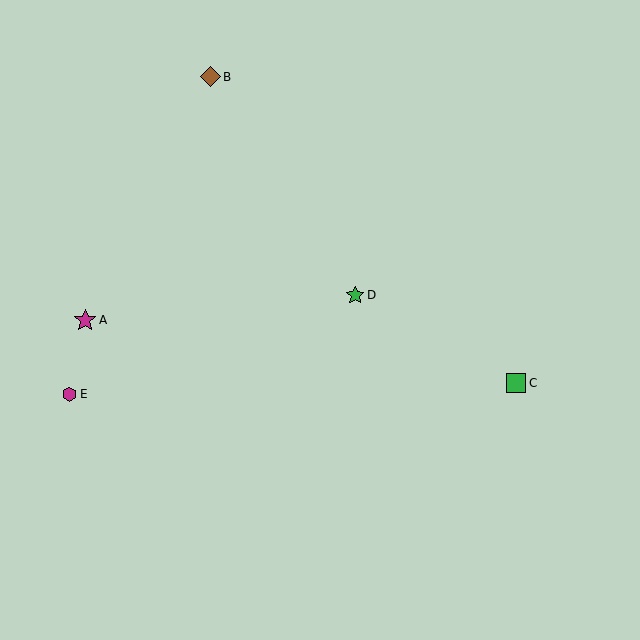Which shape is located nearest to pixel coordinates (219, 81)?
The brown diamond (labeled B) at (210, 77) is nearest to that location.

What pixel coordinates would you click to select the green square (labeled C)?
Click at (516, 383) to select the green square C.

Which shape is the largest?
The magenta star (labeled A) is the largest.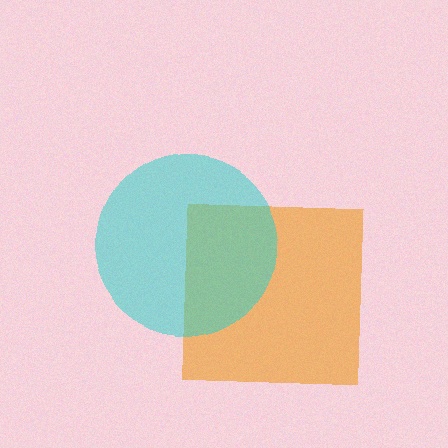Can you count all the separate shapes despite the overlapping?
Yes, there are 2 separate shapes.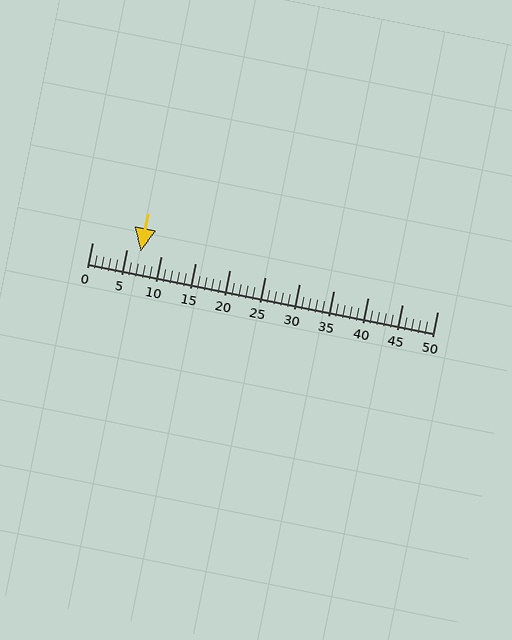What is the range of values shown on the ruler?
The ruler shows values from 0 to 50.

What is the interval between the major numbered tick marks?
The major tick marks are spaced 5 units apart.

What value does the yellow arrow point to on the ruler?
The yellow arrow points to approximately 7.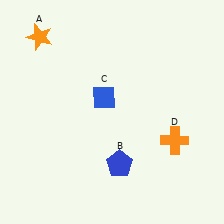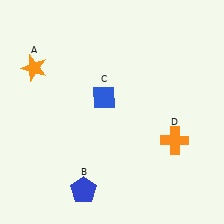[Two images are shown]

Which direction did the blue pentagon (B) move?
The blue pentagon (B) moved left.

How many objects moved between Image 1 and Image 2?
2 objects moved between the two images.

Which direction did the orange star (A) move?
The orange star (A) moved down.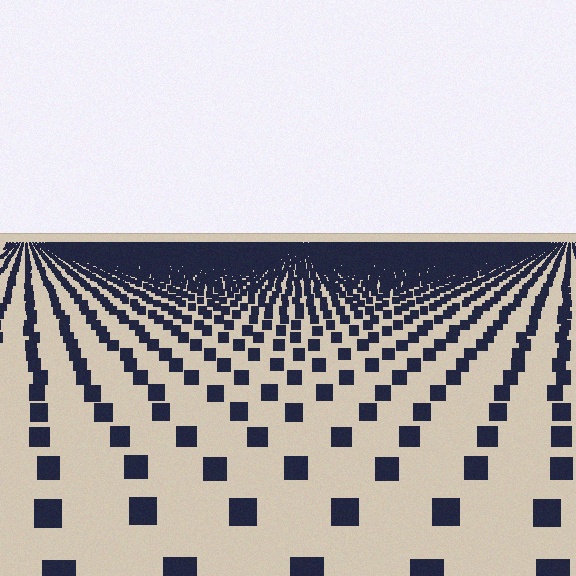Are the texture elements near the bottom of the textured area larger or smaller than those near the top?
Larger. Near the bottom, elements are closer to the viewer and appear at a bigger on-screen size.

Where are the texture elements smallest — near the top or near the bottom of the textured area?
Near the top.